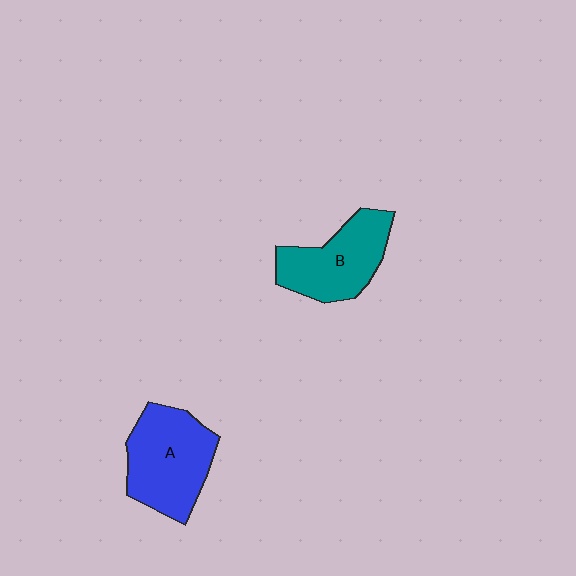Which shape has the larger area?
Shape A (blue).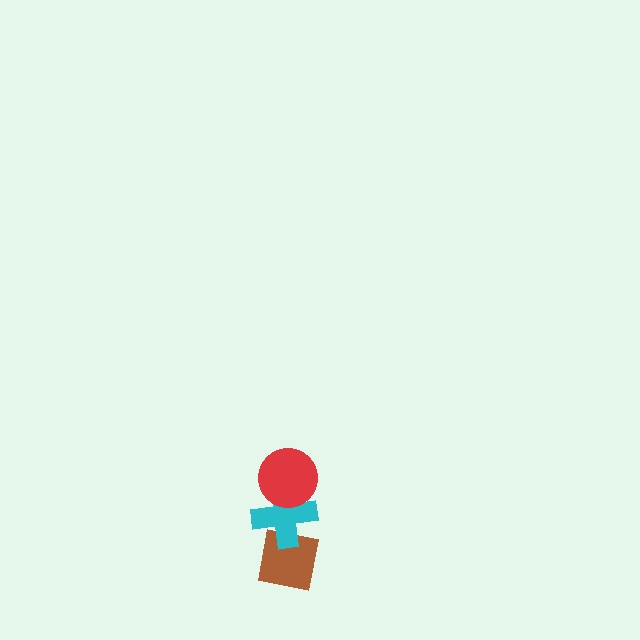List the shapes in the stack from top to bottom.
From top to bottom: the red circle, the cyan cross, the brown square.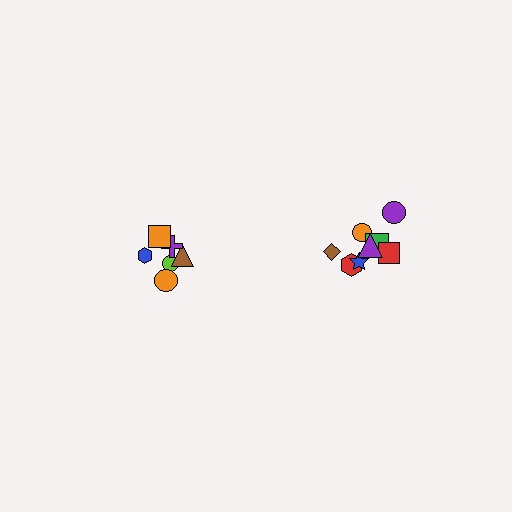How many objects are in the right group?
There are 8 objects.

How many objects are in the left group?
There are 6 objects.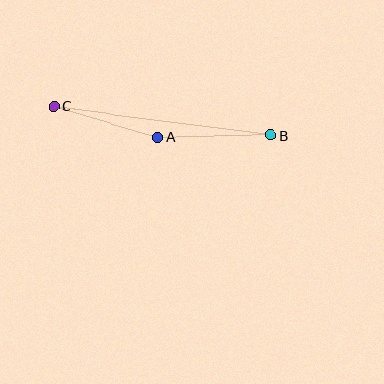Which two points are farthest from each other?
Points B and C are farthest from each other.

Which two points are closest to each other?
Points A and C are closest to each other.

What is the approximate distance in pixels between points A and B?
The distance between A and B is approximately 113 pixels.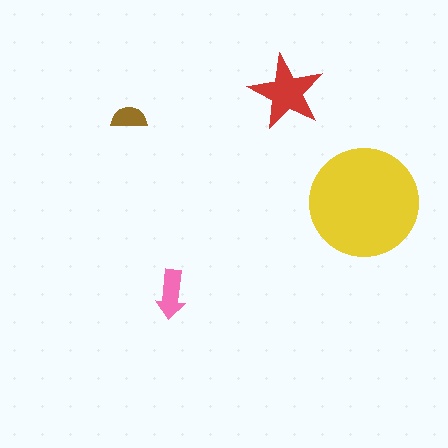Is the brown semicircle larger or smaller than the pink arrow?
Smaller.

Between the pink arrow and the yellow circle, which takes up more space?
The yellow circle.